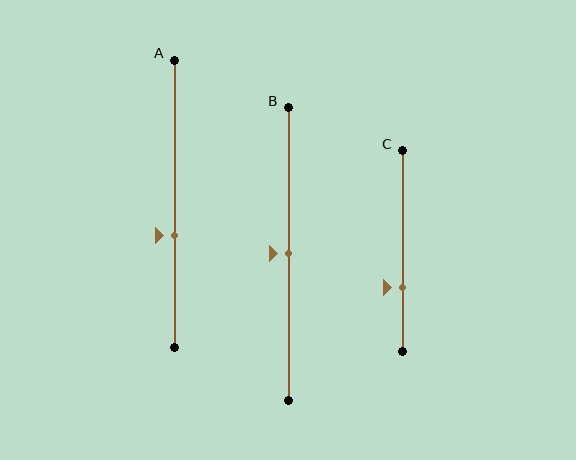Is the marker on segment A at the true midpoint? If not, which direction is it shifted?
No, the marker on segment A is shifted downward by about 11% of the segment length.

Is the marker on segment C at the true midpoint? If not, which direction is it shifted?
No, the marker on segment C is shifted downward by about 18% of the segment length.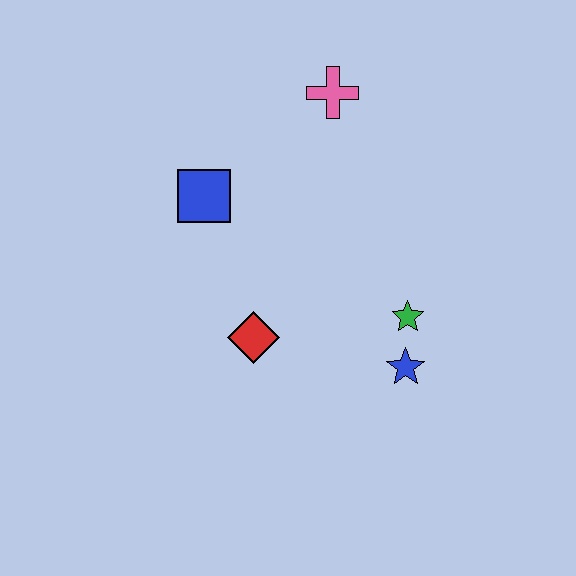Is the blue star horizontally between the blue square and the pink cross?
No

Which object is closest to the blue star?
The green star is closest to the blue star.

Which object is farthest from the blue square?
The blue star is farthest from the blue square.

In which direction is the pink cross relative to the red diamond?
The pink cross is above the red diamond.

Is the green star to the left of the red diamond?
No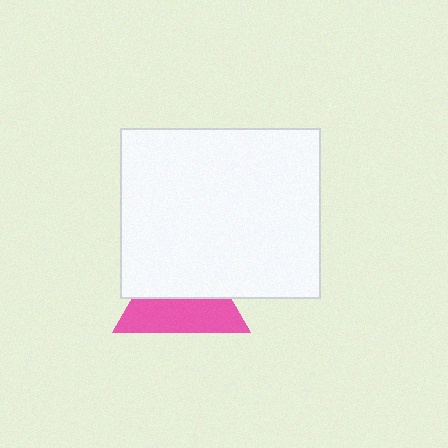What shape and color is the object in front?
The object in front is a white rectangle.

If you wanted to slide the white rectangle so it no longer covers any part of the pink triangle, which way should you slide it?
Slide it up — that is the most direct way to separate the two shapes.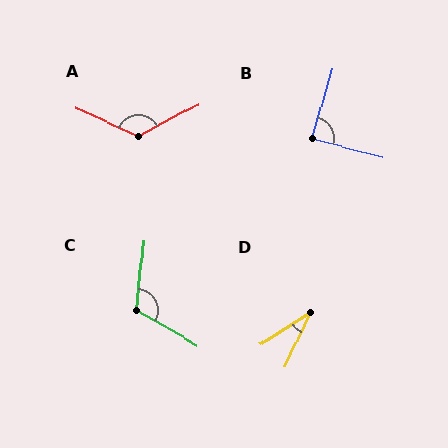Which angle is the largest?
A, at approximately 128 degrees.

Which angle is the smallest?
D, at approximately 32 degrees.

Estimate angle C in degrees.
Approximately 114 degrees.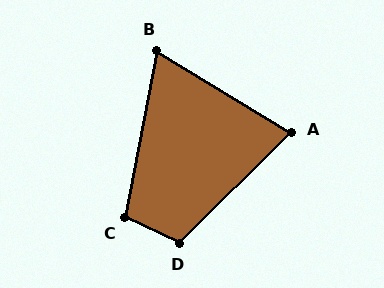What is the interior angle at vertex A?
Approximately 76 degrees (acute).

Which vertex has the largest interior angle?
D, at approximately 111 degrees.